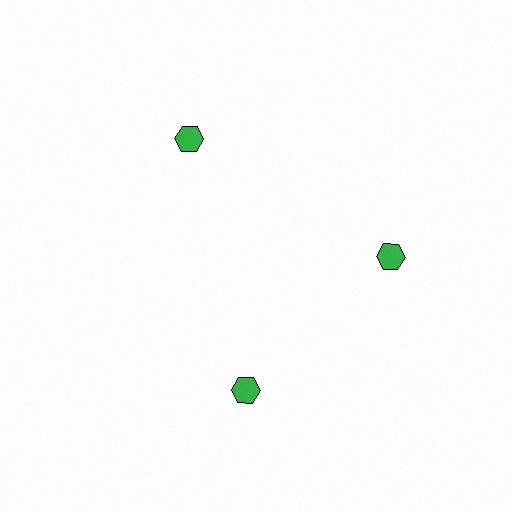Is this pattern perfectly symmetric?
No. The 3 green hexagons are arranged in a ring, but one element near the 7 o'clock position is rotated out of alignment along the ring, breaking the 3-fold rotational symmetry.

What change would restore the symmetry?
The symmetry would be restored by rotating it back into even spacing with its neighbors so that all 3 hexagons sit at equal angles and equal distance from the center.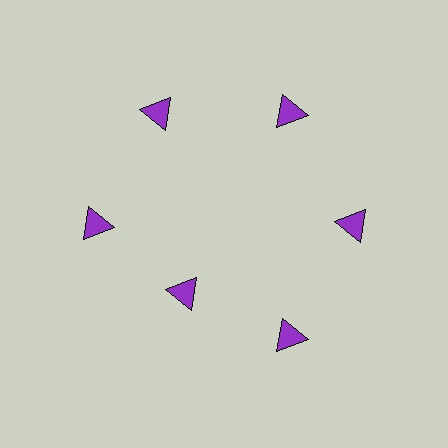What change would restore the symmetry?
The symmetry would be restored by moving it outward, back onto the ring so that all 6 triangles sit at equal angles and equal distance from the center.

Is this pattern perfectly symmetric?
No. The 6 purple triangles are arranged in a ring, but one element near the 7 o'clock position is pulled inward toward the center, breaking the 6-fold rotational symmetry.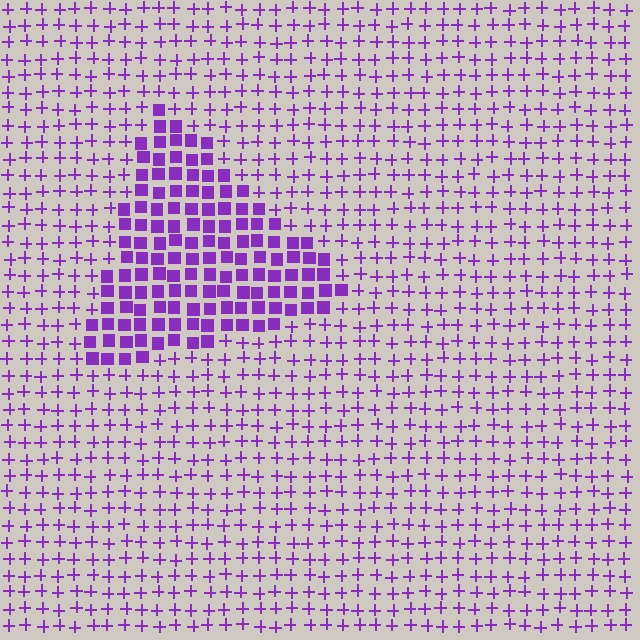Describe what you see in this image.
The image is filled with small purple elements arranged in a uniform grid. A triangle-shaped region contains squares, while the surrounding area contains plus signs. The boundary is defined purely by the change in element shape.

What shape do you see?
I see a triangle.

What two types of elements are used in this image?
The image uses squares inside the triangle region and plus signs outside it.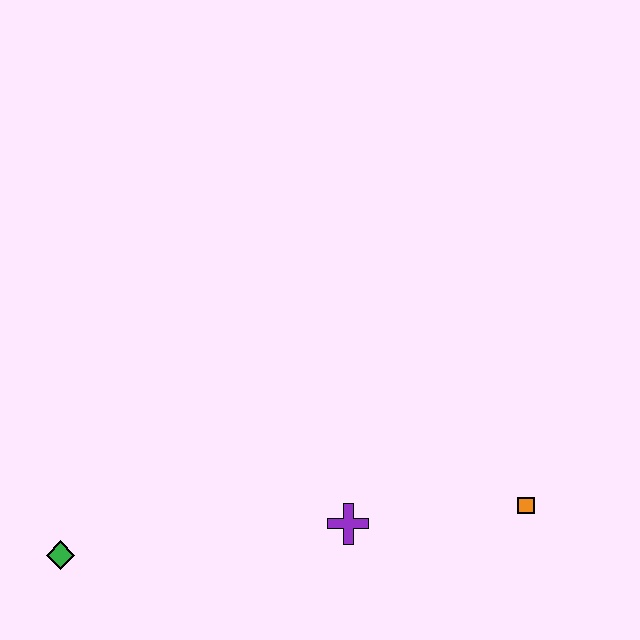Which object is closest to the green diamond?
The purple cross is closest to the green diamond.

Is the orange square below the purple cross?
No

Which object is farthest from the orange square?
The green diamond is farthest from the orange square.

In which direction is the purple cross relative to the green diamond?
The purple cross is to the right of the green diamond.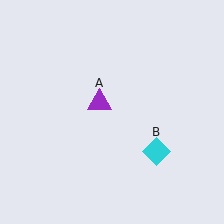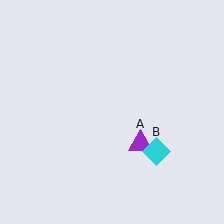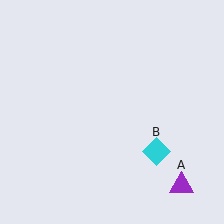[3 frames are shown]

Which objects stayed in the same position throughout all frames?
Cyan diamond (object B) remained stationary.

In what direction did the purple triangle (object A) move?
The purple triangle (object A) moved down and to the right.